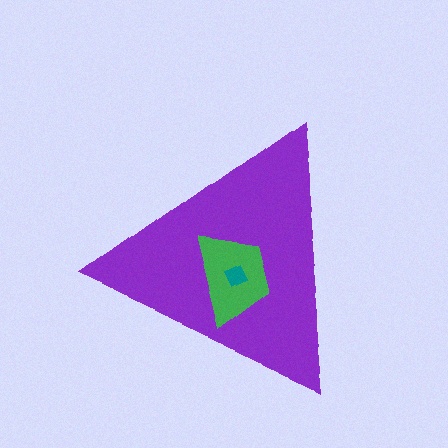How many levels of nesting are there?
3.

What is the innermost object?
The teal diamond.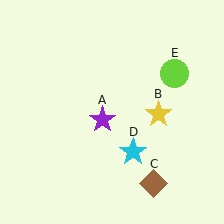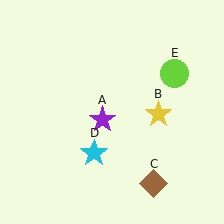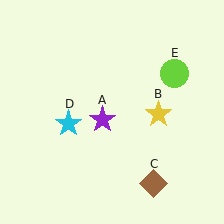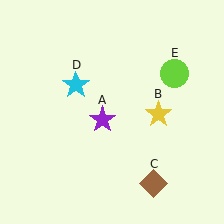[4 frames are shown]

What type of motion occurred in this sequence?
The cyan star (object D) rotated clockwise around the center of the scene.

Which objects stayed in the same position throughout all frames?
Purple star (object A) and yellow star (object B) and brown diamond (object C) and lime circle (object E) remained stationary.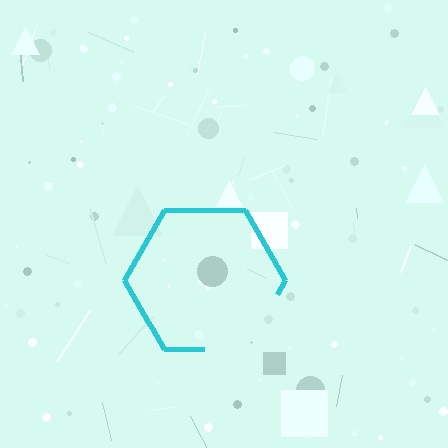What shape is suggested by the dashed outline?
The dashed outline suggests a hexagon.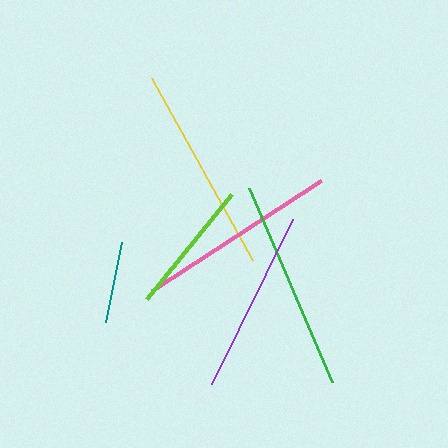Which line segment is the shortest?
The teal line is the shortest at approximately 82 pixels.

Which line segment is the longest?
The green line is the longest at approximately 211 pixels.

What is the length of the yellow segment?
The yellow segment is approximately 208 pixels long.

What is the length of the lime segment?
The lime segment is approximately 136 pixels long.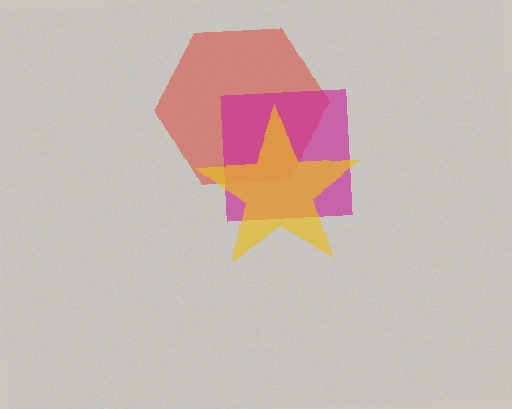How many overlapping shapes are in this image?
There are 3 overlapping shapes in the image.